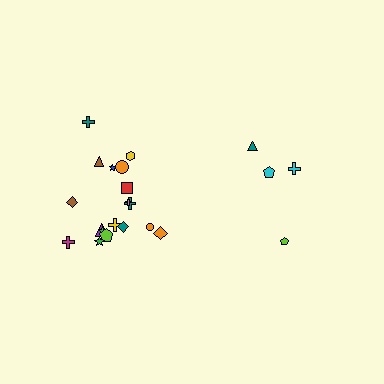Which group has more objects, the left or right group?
The left group.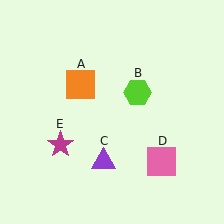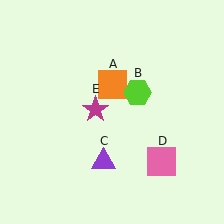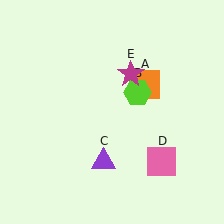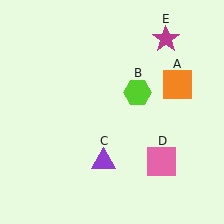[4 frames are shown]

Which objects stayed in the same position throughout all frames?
Lime hexagon (object B) and purple triangle (object C) and pink square (object D) remained stationary.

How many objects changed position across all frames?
2 objects changed position: orange square (object A), magenta star (object E).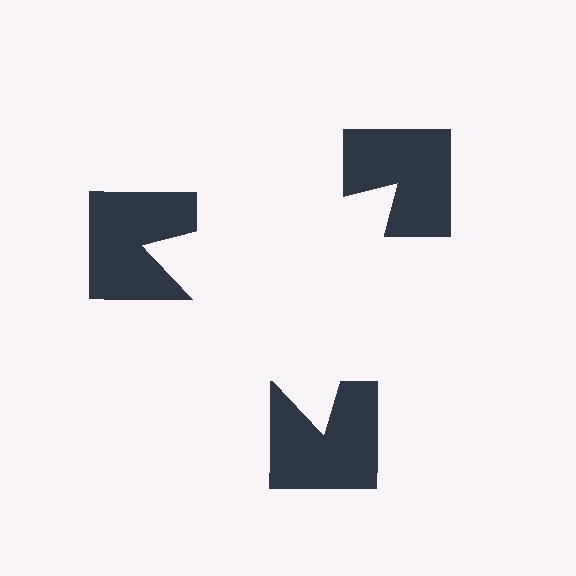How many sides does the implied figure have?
3 sides.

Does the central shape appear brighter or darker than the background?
It typically appears slightly brighter than the background, even though no actual brightness change is drawn.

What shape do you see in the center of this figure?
An illusory triangle — its edges are inferred from the aligned wedge cuts in the notched squares, not physically drawn.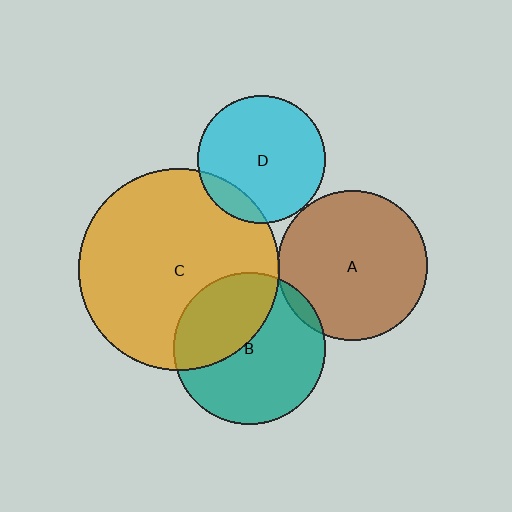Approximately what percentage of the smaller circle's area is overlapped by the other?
Approximately 5%.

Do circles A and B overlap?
Yes.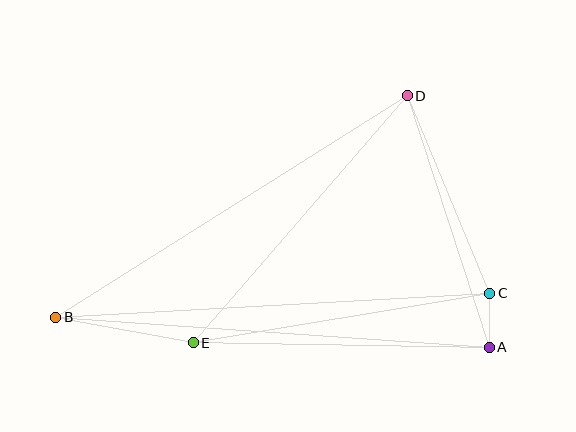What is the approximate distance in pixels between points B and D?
The distance between B and D is approximately 416 pixels.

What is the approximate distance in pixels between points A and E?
The distance between A and E is approximately 296 pixels.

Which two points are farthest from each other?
Points B and C are farthest from each other.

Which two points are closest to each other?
Points A and C are closest to each other.